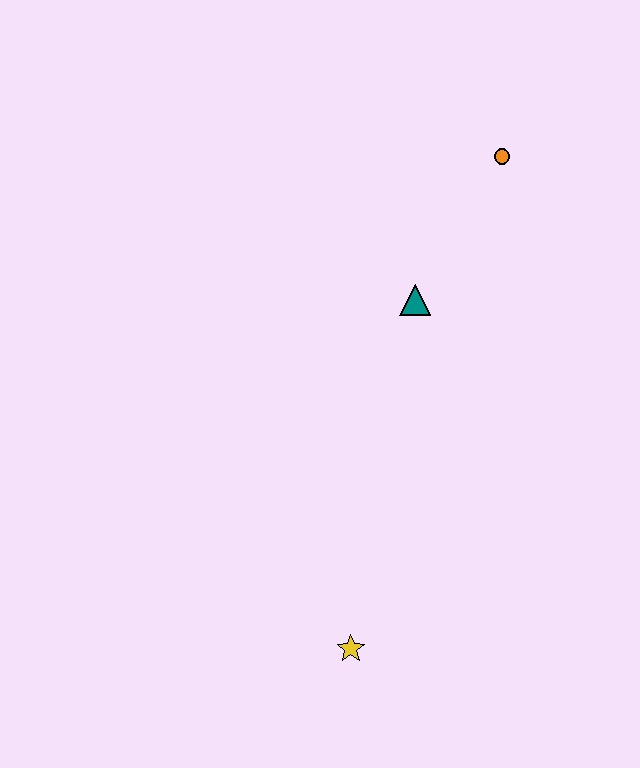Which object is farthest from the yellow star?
The orange circle is farthest from the yellow star.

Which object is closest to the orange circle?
The teal triangle is closest to the orange circle.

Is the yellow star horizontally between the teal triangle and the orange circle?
No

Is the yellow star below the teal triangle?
Yes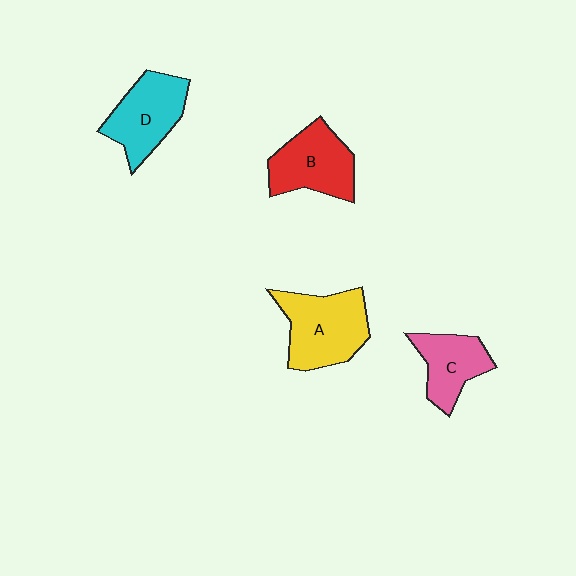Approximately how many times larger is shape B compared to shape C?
Approximately 1.3 times.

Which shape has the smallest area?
Shape C (pink).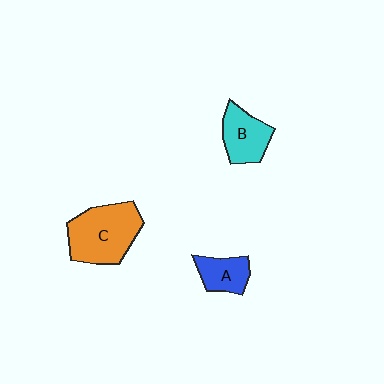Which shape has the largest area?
Shape C (orange).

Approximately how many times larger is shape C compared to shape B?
Approximately 1.7 times.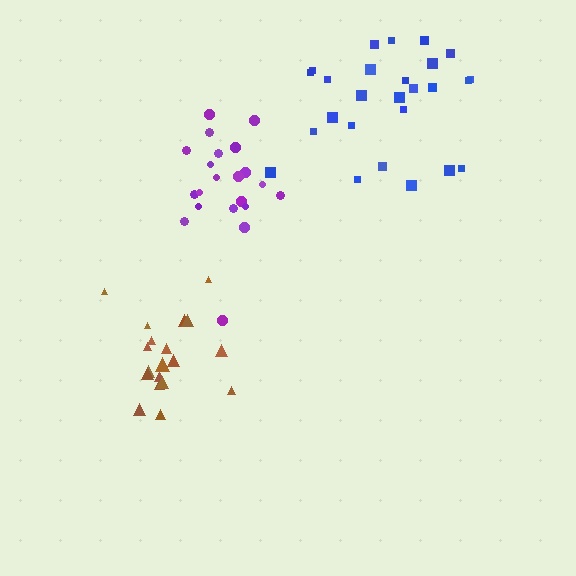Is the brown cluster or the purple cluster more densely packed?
Brown.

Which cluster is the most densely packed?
Brown.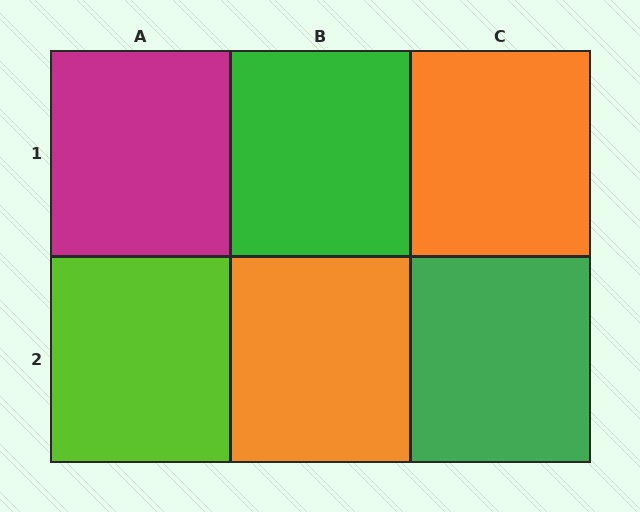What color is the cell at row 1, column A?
Magenta.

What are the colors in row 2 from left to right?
Lime, orange, green.